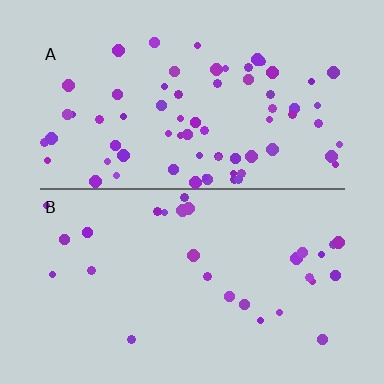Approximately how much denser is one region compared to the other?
Approximately 2.5× — region A over region B.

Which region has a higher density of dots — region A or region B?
A (the top).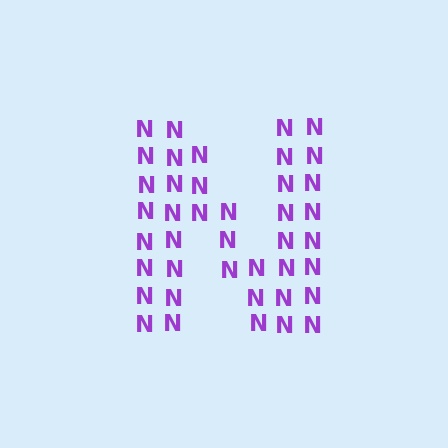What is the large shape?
The large shape is the letter N.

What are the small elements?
The small elements are letter N's.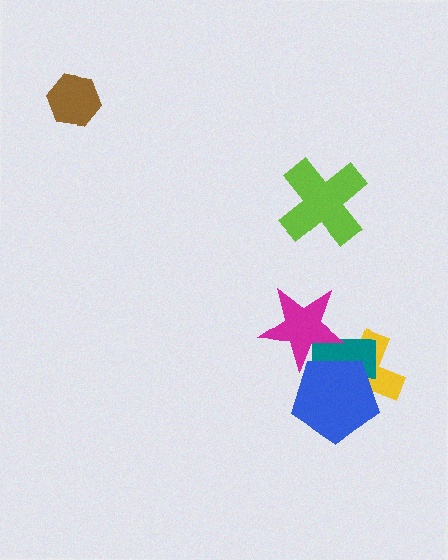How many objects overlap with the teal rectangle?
3 objects overlap with the teal rectangle.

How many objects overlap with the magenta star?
3 objects overlap with the magenta star.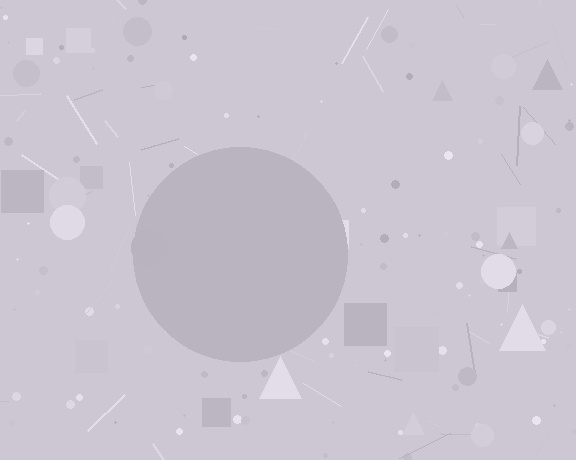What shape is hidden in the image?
A circle is hidden in the image.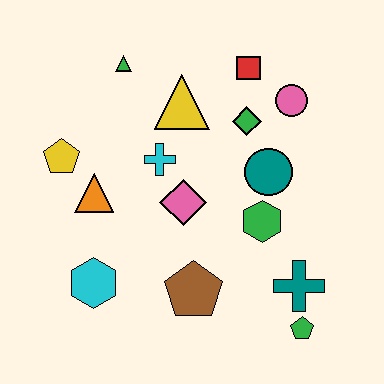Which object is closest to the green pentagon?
The teal cross is closest to the green pentagon.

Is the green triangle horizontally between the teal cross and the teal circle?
No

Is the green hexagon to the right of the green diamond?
Yes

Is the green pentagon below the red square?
Yes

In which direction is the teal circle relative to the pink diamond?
The teal circle is to the right of the pink diamond.